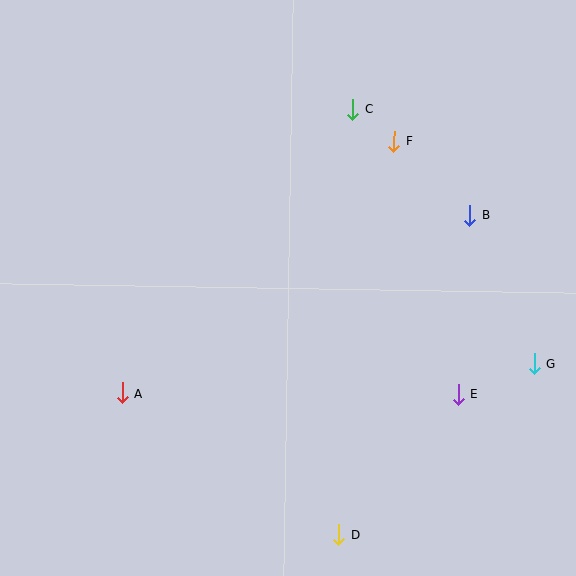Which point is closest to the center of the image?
Point F at (394, 141) is closest to the center.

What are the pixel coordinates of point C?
Point C is at (353, 110).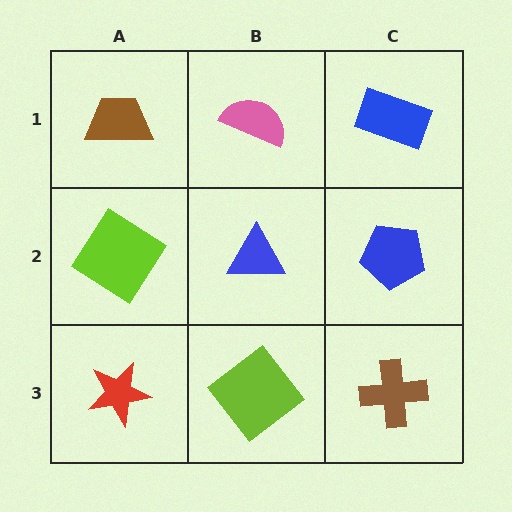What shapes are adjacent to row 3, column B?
A blue triangle (row 2, column B), a red star (row 3, column A), a brown cross (row 3, column C).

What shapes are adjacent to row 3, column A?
A lime diamond (row 2, column A), a lime diamond (row 3, column B).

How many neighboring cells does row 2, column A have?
3.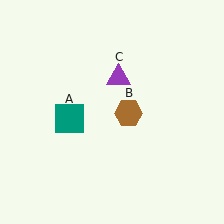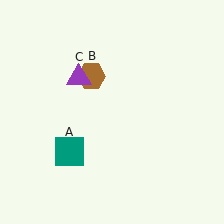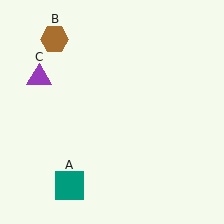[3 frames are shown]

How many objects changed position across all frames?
3 objects changed position: teal square (object A), brown hexagon (object B), purple triangle (object C).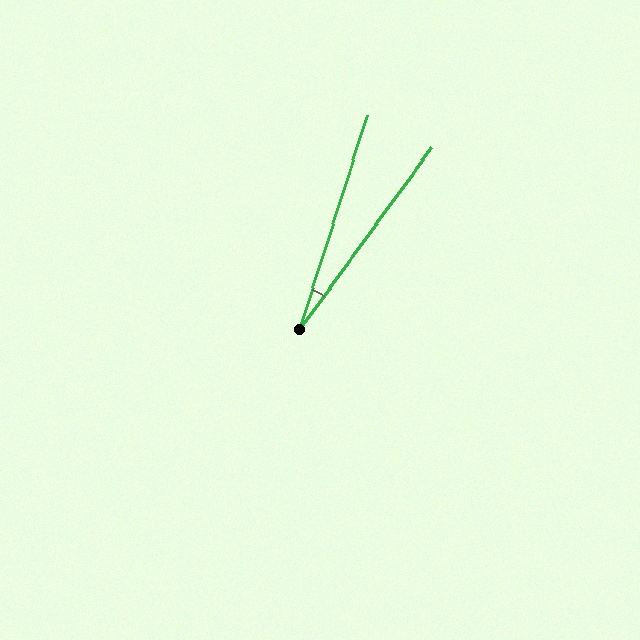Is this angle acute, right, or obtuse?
It is acute.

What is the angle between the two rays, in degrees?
Approximately 19 degrees.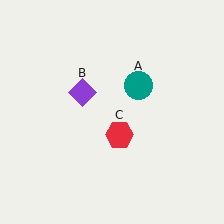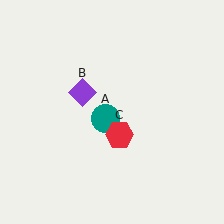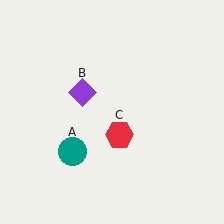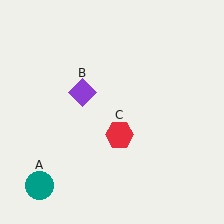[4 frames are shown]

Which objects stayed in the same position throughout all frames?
Purple diamond (object B) and red hexagon (object C) remained stationary.